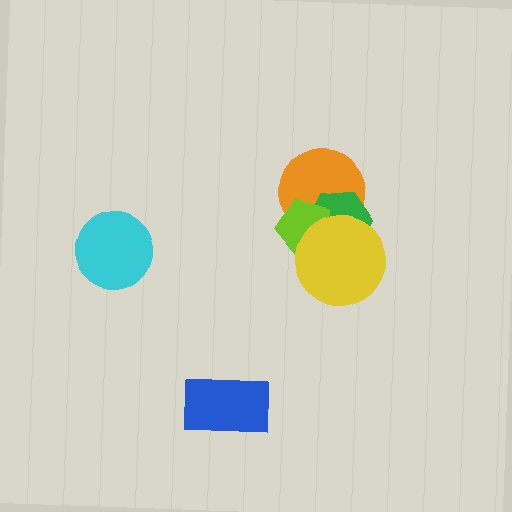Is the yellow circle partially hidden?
No, no other shape covers it.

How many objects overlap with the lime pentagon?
3 objects overlap with the lime pentagon.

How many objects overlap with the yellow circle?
3 objects overlap with the yellow circle.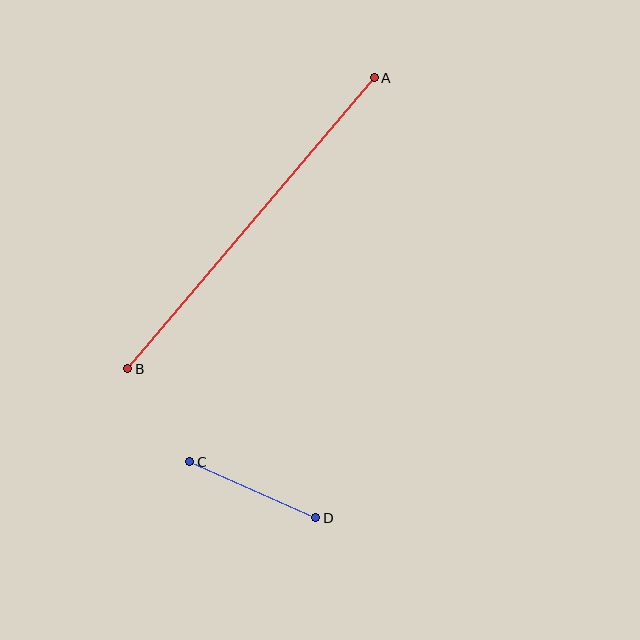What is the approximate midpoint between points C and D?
The midpoint is at approximately (253, 490) pixels.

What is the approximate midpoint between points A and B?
The midpoint is at approximately (251, 223) pixels.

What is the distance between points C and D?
The distance is approximately 138 pixels.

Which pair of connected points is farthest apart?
Points A and B are farthest apart.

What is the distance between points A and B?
The distance is approximately 381 pixels.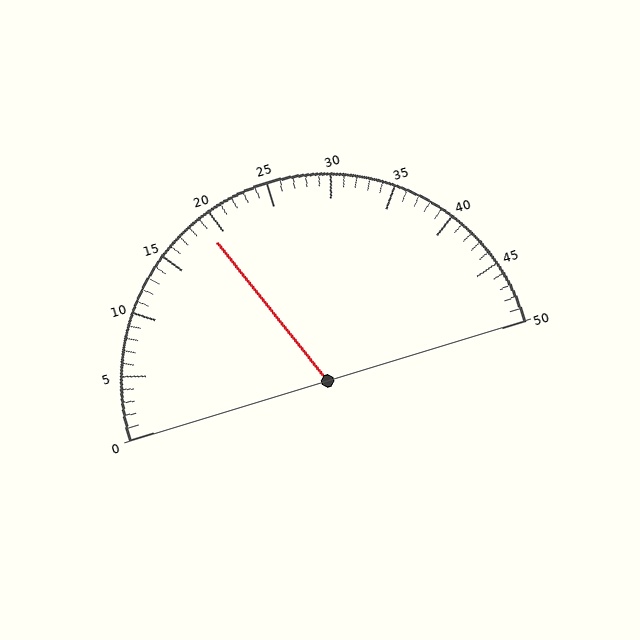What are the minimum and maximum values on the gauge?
The gauge ranges from 0 to 50.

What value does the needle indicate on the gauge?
The needle indicates approximately 19.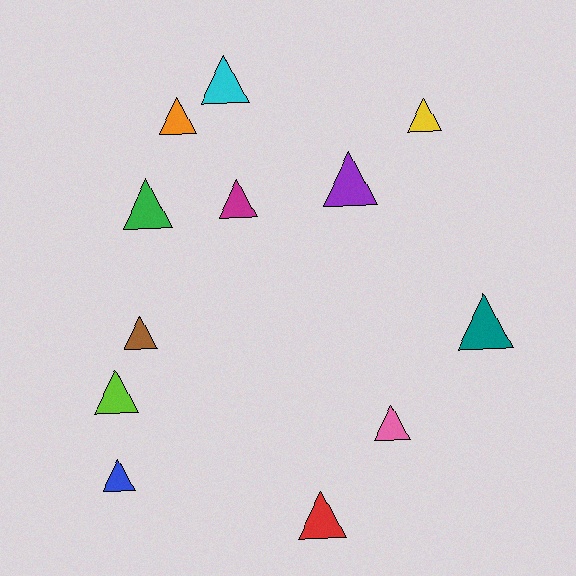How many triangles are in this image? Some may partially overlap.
There are 12 triangles.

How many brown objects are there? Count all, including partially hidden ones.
There is 1 brown object.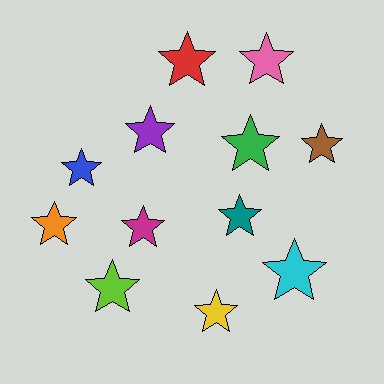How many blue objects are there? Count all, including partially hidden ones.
There is 1 blue object.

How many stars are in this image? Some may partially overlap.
There are 12 stars.